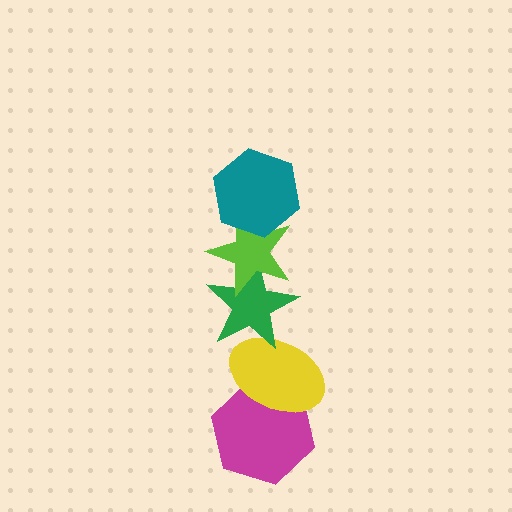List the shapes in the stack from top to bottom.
From top to bottom: the teal hexagon, the lime star, the green star, the yellow ellipse, the magenta hexagon.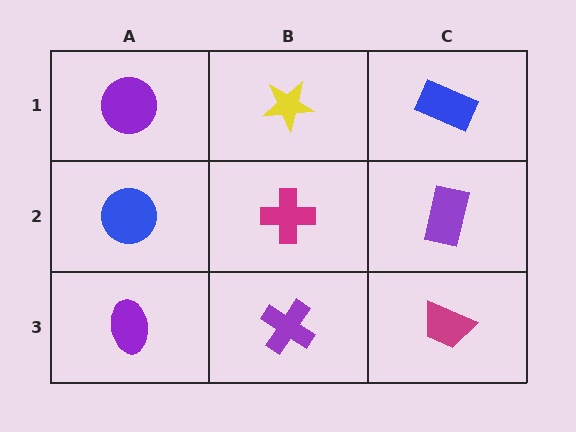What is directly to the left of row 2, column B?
A blue circle.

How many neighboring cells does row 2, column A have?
3.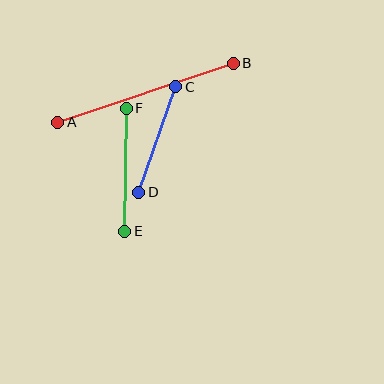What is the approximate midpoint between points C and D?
The midpoint is at approximately (157, 140) pixels.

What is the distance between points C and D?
The distance is approximately 112 pixels.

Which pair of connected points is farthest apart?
Points A and B are farthest apart.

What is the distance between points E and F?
The distance is approximately 123 pixels.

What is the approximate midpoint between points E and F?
The midpoint is at approximately (125, 170) pixels.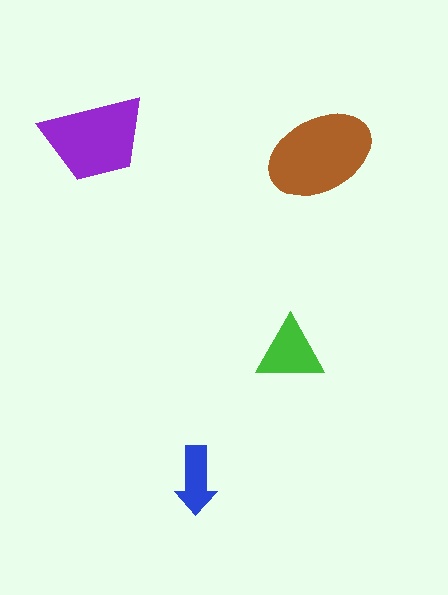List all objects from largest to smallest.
The brown ellipse, the purple trapezoid, the green triangle, the blue arrow.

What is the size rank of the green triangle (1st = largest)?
3rd.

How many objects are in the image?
There are 4 objects in the image.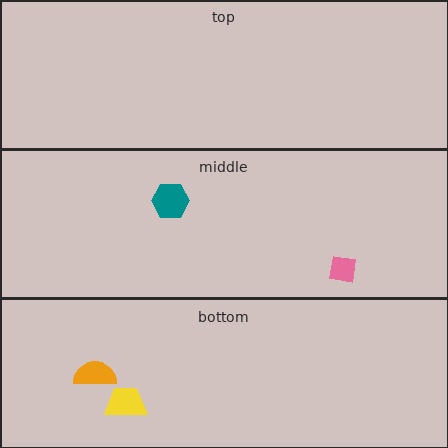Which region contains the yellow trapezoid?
The bottom region.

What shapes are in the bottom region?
The orange semicircle, the yellow trapezoid.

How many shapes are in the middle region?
2.